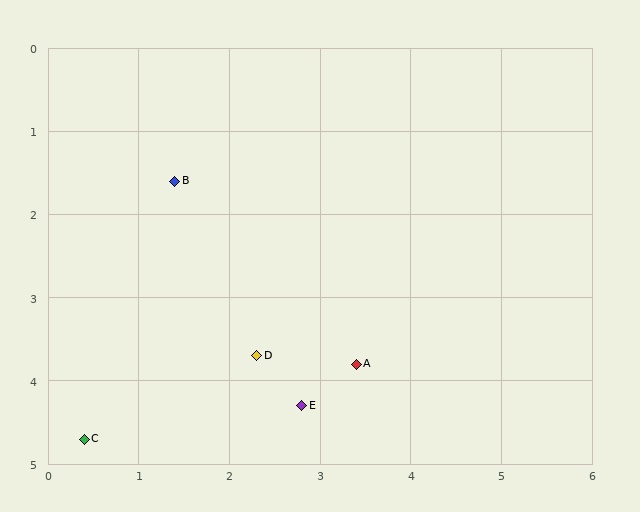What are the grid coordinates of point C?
Point C is at approximately (0.4, 4.7).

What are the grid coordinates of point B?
Point B is at approximately (1.4, 1.6).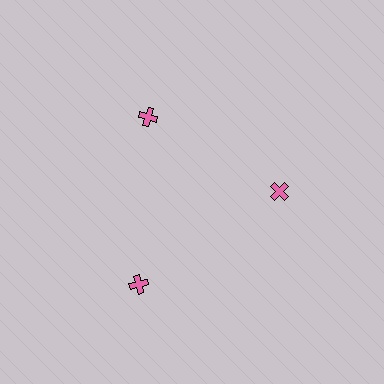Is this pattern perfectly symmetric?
No. The 3 pink crosses are arranged in a ring, but one element near the 7 o'clock position is pushed outward from the center, breaking the 3-fold rotational symmetry.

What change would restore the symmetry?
The symmetry would be restored by moving it inward, back onto the ring so that all 3 crosses sit at equal angles and equal distance from the center.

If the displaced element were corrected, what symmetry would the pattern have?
It would have 3-fold rotational symmetry — the pattern would map onto itself every 120 degrees.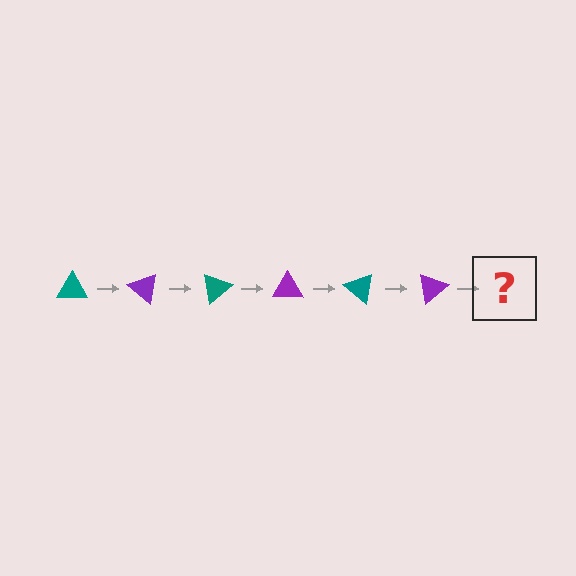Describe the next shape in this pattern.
It should be a teal triangle, rotated 240 degrees from the start.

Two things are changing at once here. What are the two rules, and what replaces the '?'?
The two rules are that it rotates 40 degrees each step and the color cycles through teal and purple. The '?' should be a teal triangle, rotated 240 degrees from the start.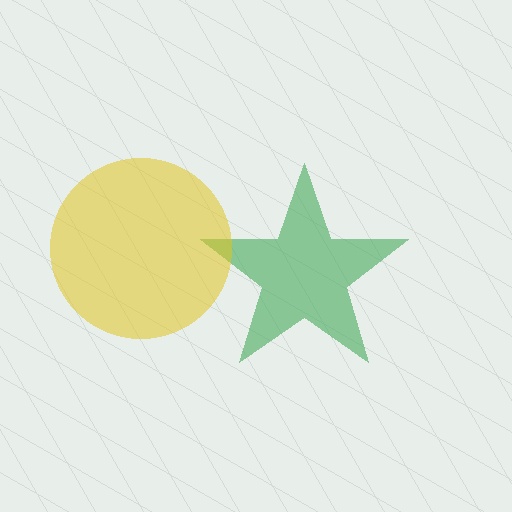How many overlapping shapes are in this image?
There are 2 overlapping shapes in the image.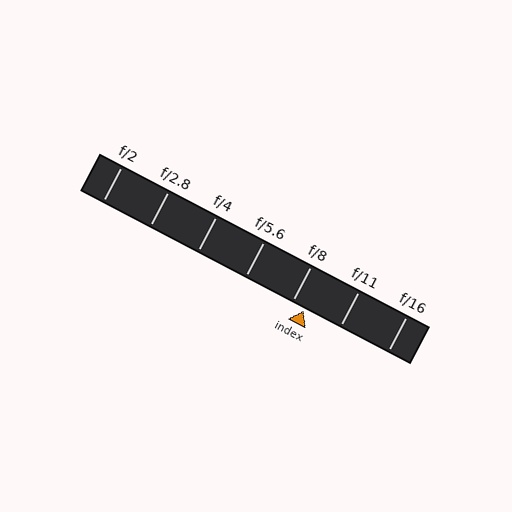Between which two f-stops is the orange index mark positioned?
The index mark is between f/8 and f/11.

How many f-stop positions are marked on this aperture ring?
There are 7 f-stop positions marked.